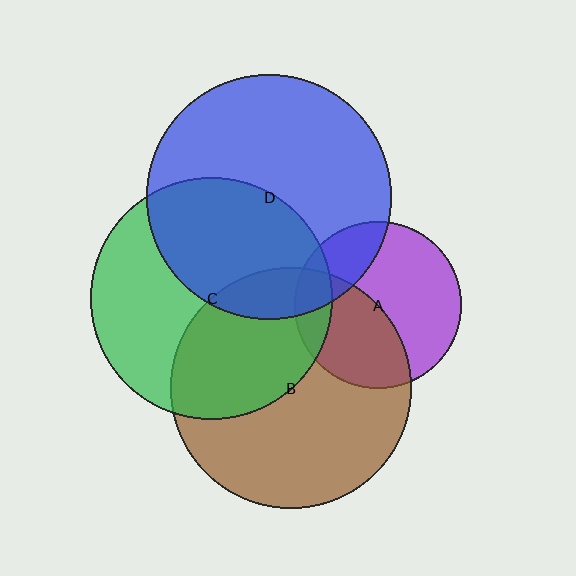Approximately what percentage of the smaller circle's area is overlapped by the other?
Approximately 10%.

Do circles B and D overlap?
Yes.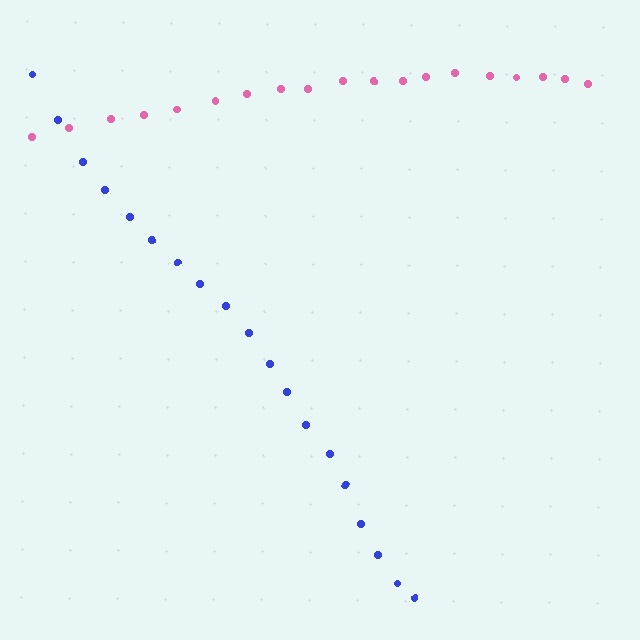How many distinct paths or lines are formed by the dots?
There are 2 distinct paths.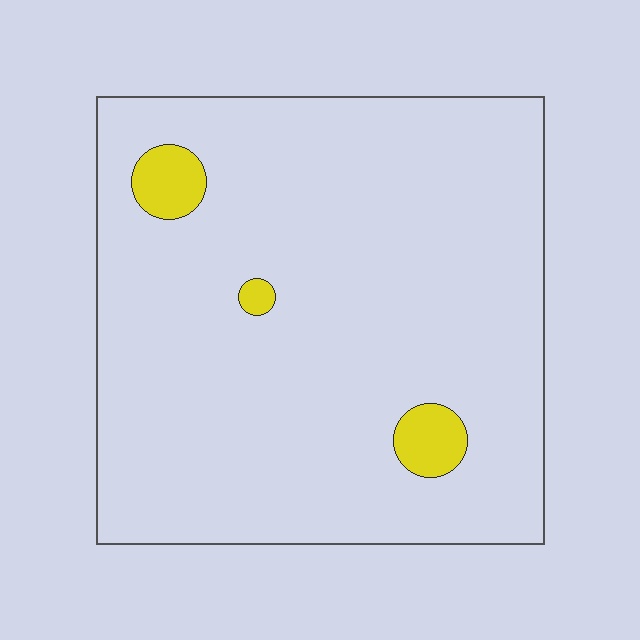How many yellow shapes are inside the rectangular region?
3.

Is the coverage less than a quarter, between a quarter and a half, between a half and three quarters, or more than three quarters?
Less than a quarter.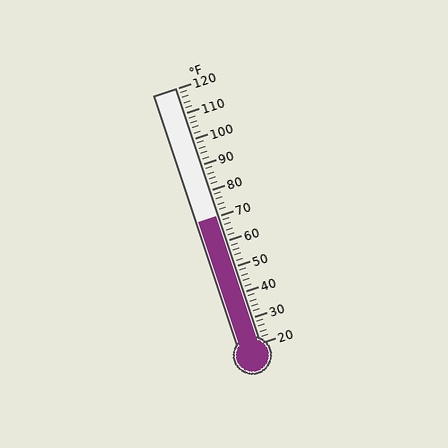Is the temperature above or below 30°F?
The temperature is above 30°F.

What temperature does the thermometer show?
The thermometer shows approximately 70°F.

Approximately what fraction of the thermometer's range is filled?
The thermometer is filled to approximately 50% of its range.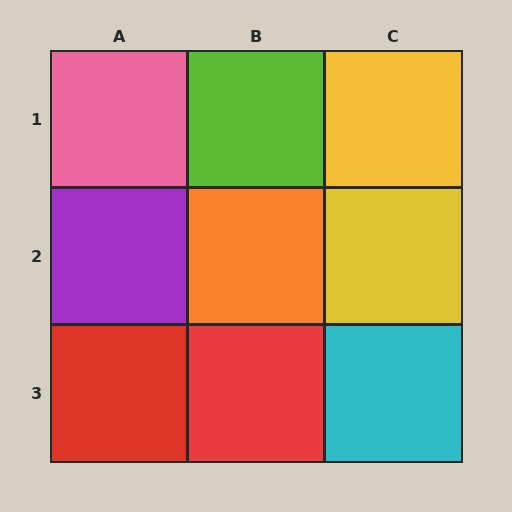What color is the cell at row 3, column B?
Red.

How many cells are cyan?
1 cell is cyan.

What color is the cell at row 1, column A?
Pink.